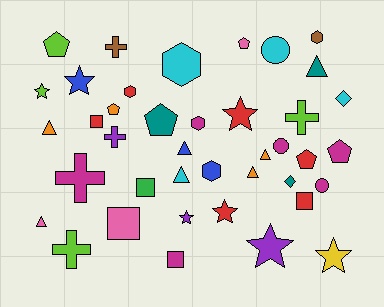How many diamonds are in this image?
There are 2 diamonds.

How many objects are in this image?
There are 40 objects.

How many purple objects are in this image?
There are 3 purple objects.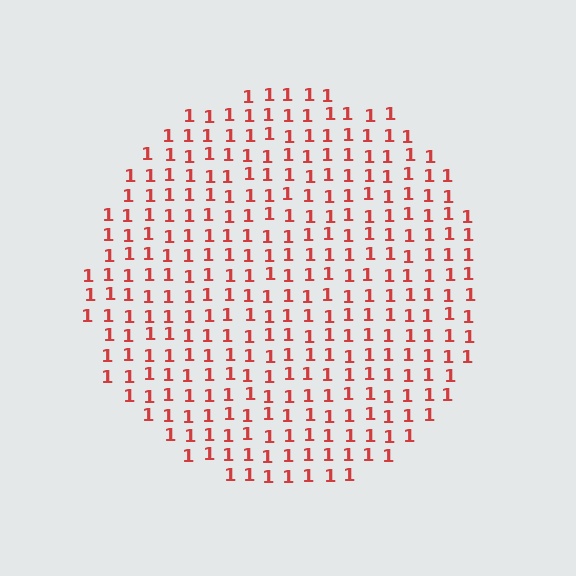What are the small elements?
The small elements are digit 1's.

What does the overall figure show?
The overall figure shows a circle.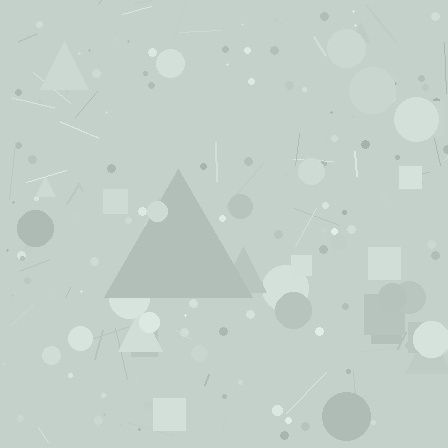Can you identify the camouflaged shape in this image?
The camouflaged shape is a triangle.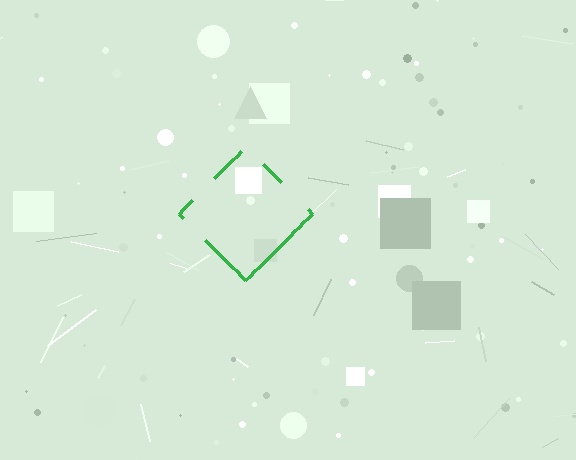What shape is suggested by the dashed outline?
The dashed outline suggests a diamond.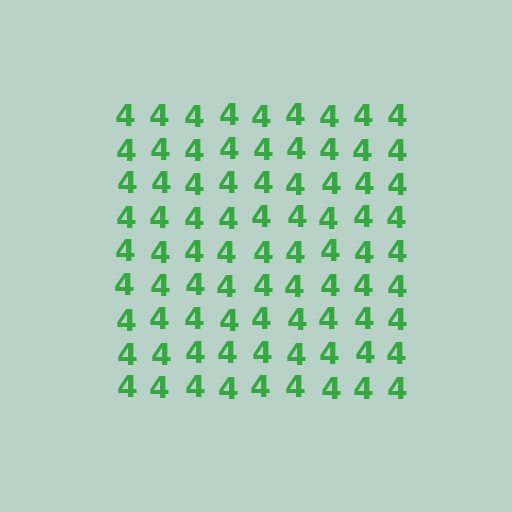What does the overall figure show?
The overall figure shows a square.